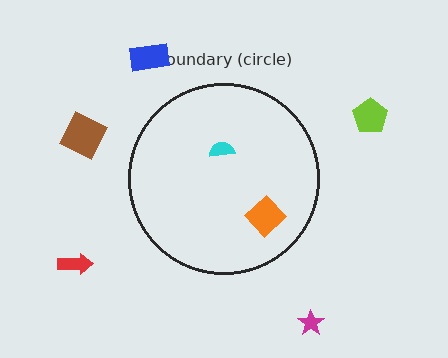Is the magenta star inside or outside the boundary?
Outside.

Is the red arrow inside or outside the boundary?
Outside.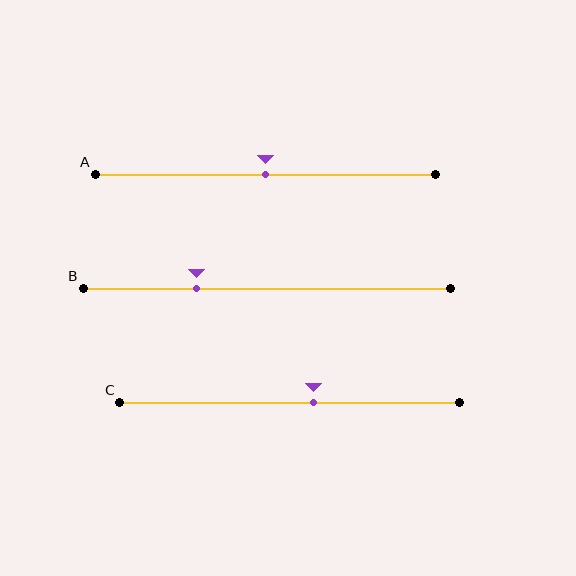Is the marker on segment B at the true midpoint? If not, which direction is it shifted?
No, the marker on segment B is shifted to the left by about 19% of the segment length.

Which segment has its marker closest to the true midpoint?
Segment A has its marker closest to the true midpoint.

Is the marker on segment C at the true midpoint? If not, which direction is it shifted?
No, the marker on segment C is shifted to the right by about 7% of the segment length.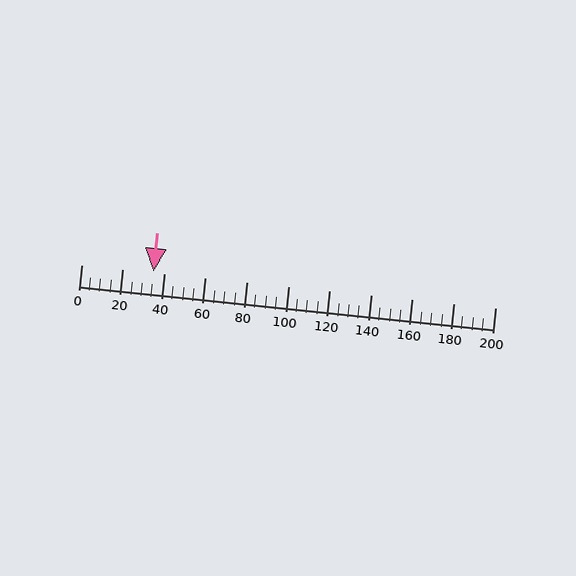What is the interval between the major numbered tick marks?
The major tick marks are spaced 20 units apart.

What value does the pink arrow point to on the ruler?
The pink arrow points to approximately 35.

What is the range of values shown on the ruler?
The ruler shows values from 0 to 200.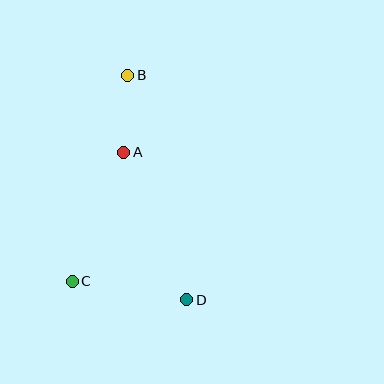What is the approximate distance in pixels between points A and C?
The distance between A and C is approximately 139 pixels.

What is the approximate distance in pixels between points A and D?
The distance between A and D is approximately 160 pixels.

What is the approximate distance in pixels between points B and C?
The distance between B and C is approximately 213 pixels.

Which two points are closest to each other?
Points A and B are closest to each other.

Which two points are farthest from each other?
Points B and D are farthest from each other.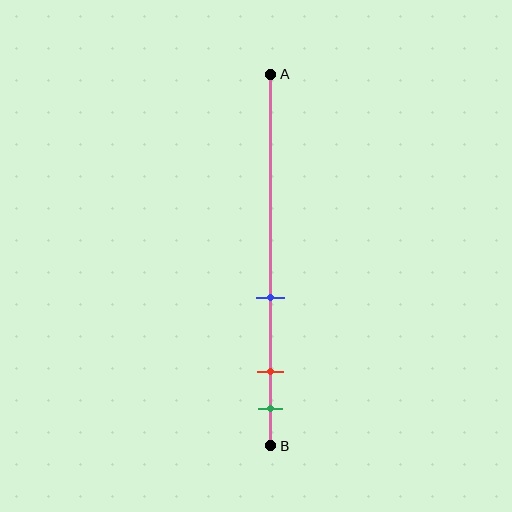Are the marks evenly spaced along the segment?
No, the marks are not evenly spaced.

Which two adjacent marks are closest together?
The red and green marks are the closest adjacent pair.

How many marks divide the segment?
There are 3 marks dividing the segment.